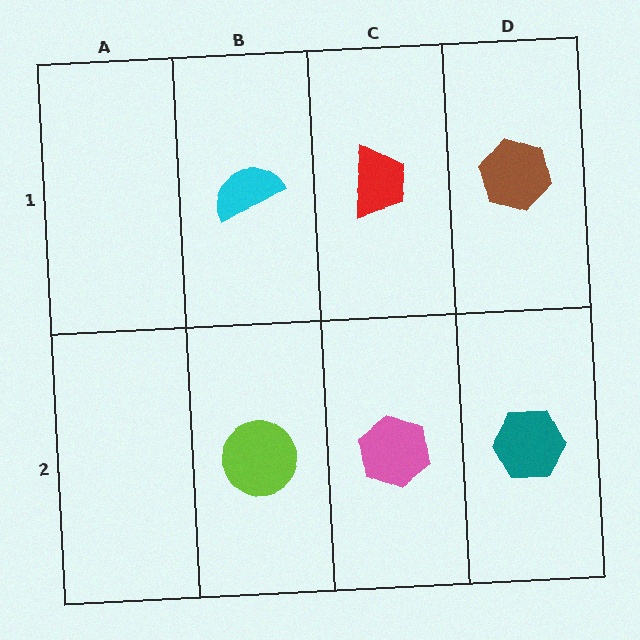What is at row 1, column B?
A cyan semicircle.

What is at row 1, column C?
A red trapezoid.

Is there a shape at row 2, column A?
No, that cell is empty.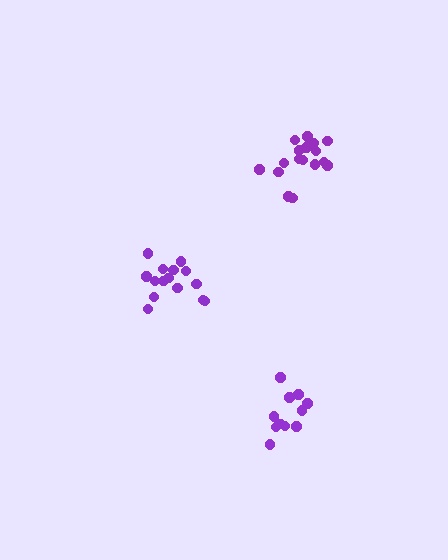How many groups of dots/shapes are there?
There are 3 groups.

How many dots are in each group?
Group 1: 15 dots, Group 2: 12 dots, Group 3: 17 dots (44 total).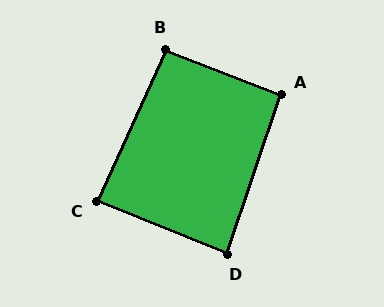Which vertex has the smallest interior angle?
D, at approximately 87 degrees.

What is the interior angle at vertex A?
Approximately 93 degrees (approximately right).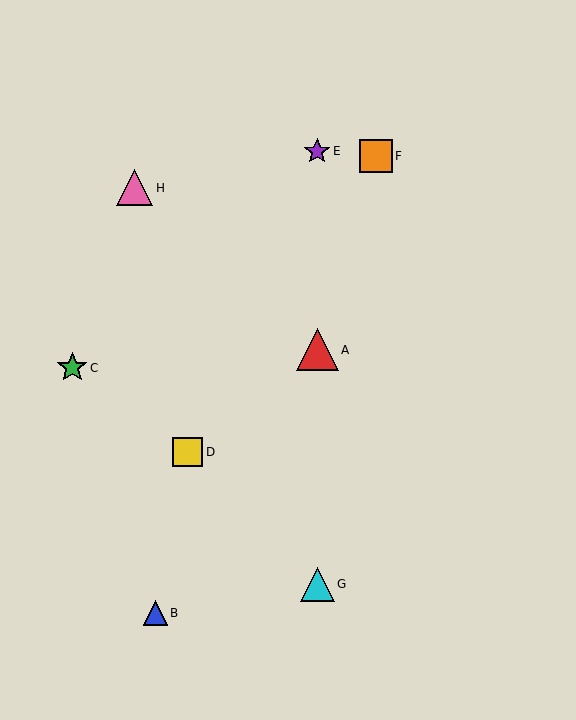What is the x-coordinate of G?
Object G is at x≈317.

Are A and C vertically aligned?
No, A is at x≈317 and C is at x≈72.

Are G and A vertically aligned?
Yes, both are at x≈317.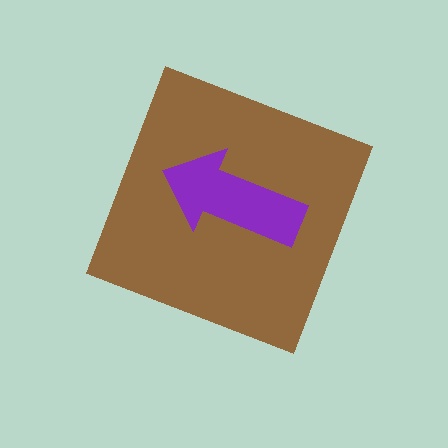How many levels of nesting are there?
2.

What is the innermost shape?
The purple arrow.